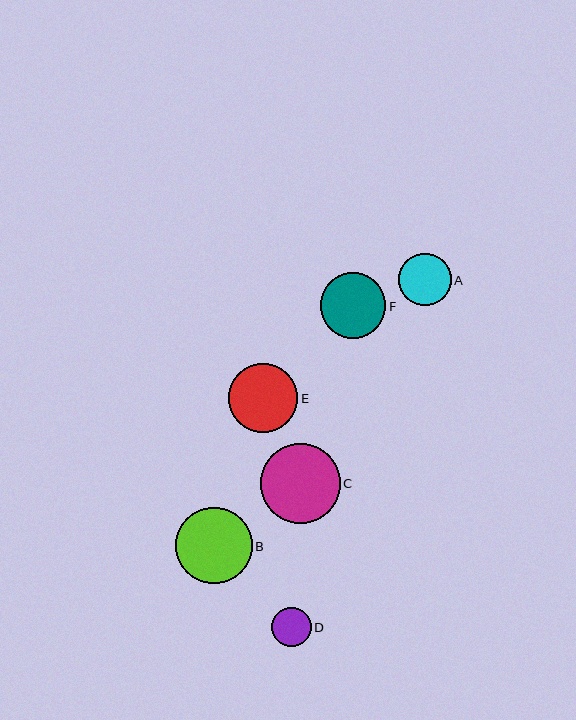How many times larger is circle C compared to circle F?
Circle C is approximately 1.2 times the size of circle F.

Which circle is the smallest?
Circle D is the smallest with a size of approximately 39 pixels.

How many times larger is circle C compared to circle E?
Circle C is approximately 1.2 times the size of circle E.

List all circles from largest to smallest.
From largest to smallest: C, B, E, F, A, D.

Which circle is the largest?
Circle C is the largest with a size of approximately 80 pixels.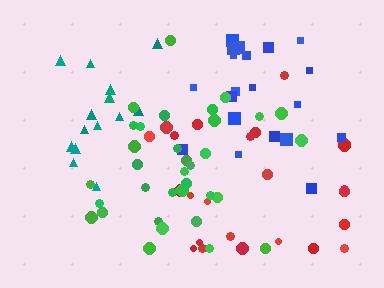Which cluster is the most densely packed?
Teal.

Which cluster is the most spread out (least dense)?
Red.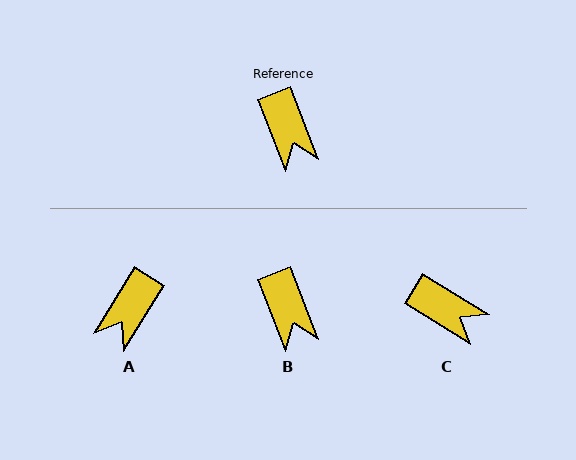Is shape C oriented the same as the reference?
No, it is off by about 38 degrees.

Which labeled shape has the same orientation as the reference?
B.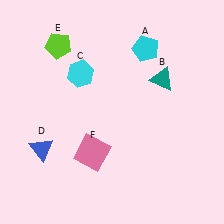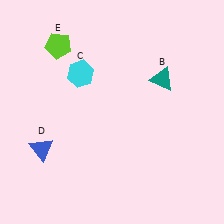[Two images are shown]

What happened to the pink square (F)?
The pink square (F) was removed in Image 2. It was in the bottom-left area of Image 1.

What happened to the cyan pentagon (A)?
The cyan pentagon (A) was removed in Image 2. It was in the top-right area of Image 1.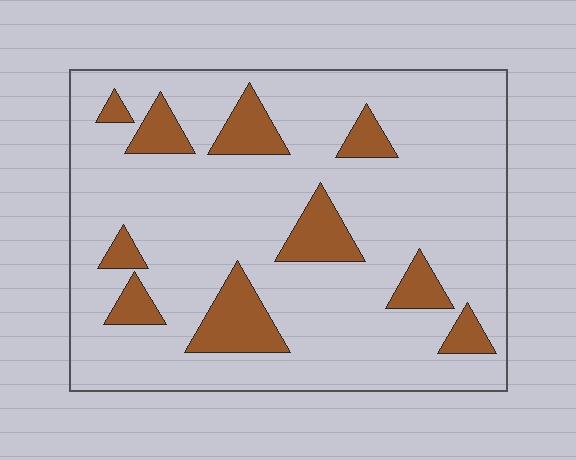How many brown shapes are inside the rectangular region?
10.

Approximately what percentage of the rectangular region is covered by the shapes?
Approximately 15%.